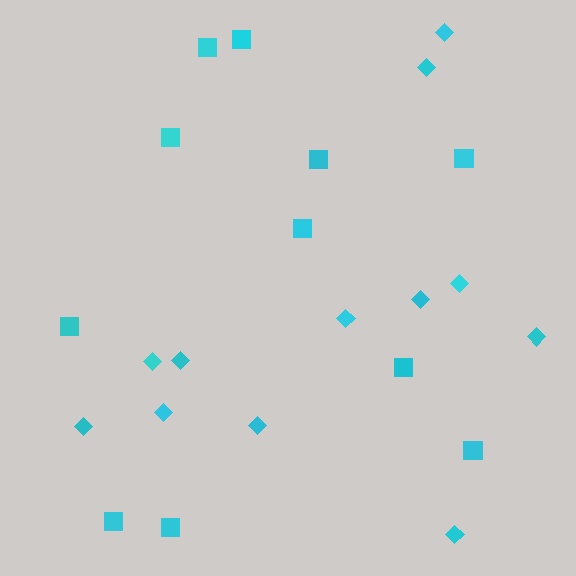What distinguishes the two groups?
There are 2 groups: one group of diamonds (12) and one group of squares (11).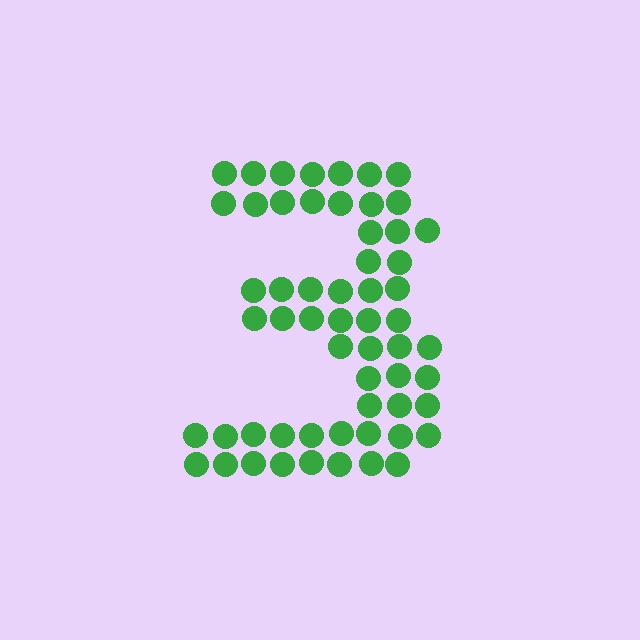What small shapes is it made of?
It is made of small circles.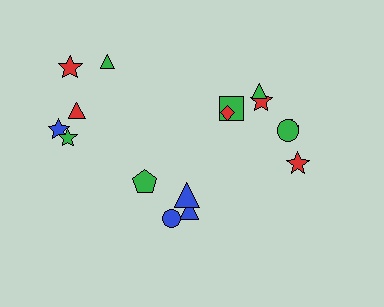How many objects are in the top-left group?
There are 5 objects.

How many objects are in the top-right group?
There are 7 objects.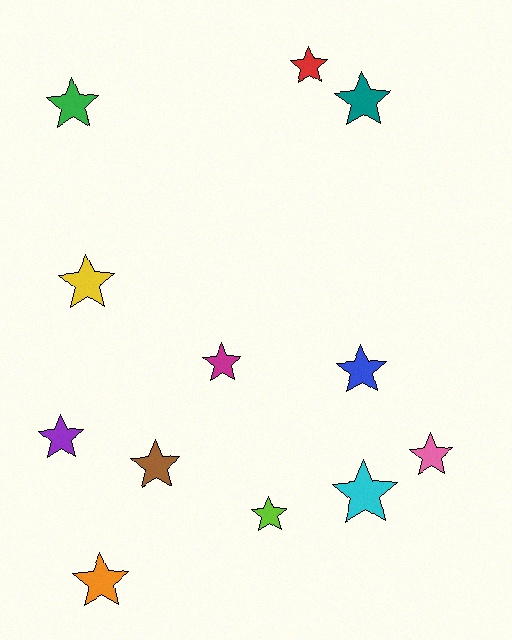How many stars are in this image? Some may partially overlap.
There are 12 stars.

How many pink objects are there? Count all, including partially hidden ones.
There is 1 pink object.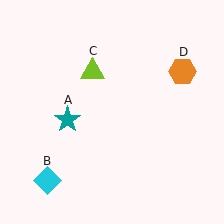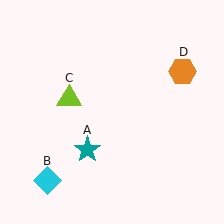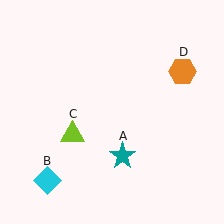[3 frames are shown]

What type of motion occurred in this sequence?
The teal star (object A), lime triangle (object C) rotated counterclockwise around the center of the scene.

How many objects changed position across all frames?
2 objects changed position: teal star (object A), lime triangle (object C).